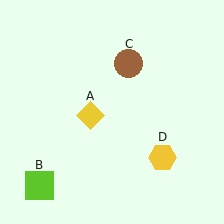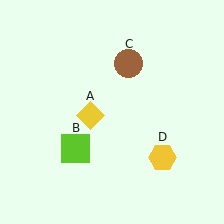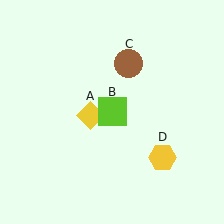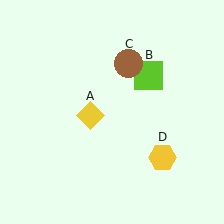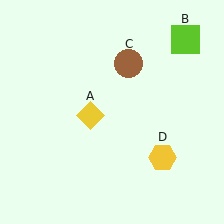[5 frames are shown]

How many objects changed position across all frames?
1 object changed position: lime square (object B).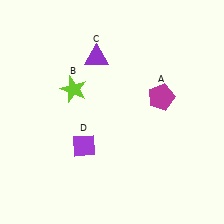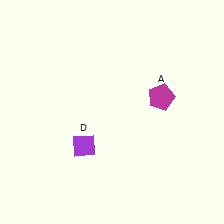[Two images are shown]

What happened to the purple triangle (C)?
The purple triangle (C) was removed in Image 2. It was in the top-left area of Image 1.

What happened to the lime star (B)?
The lime star (B) was removed in Image 2. It was in the top-left area of Image 1.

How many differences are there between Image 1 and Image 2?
There are 2 differences between the two images.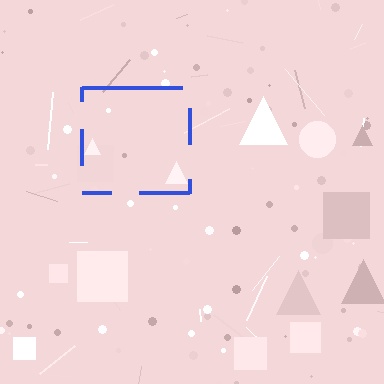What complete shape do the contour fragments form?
The contour fragments form a square.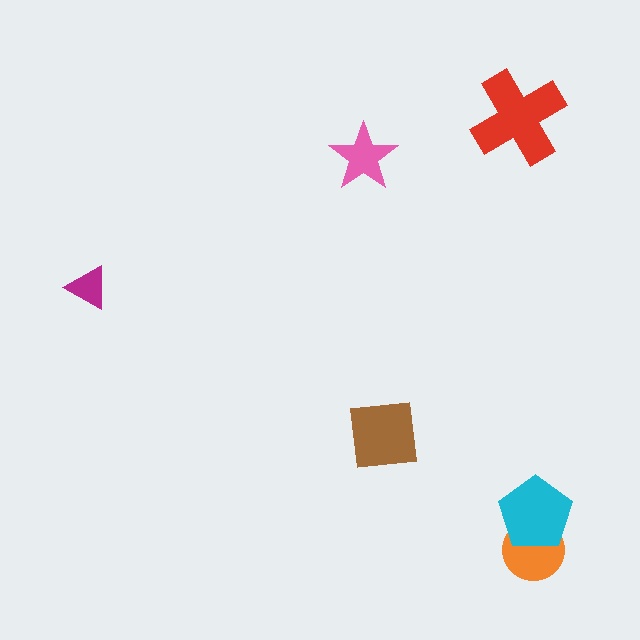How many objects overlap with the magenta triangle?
0 objects overlap with the magenta triangle.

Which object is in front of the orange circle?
The cyan pentagon is in front of the orange circle.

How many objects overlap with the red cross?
0 objects overlap with the red cross.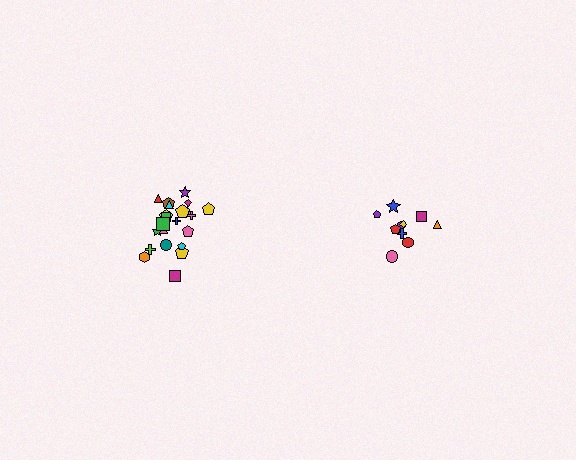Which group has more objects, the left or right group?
The left group.